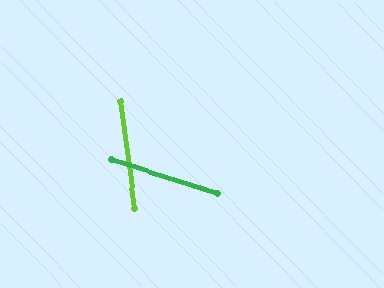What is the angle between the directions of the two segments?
Approximately 65 degrees.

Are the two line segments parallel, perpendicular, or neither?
Neither parallel nor perpendicular — they differ by about 65°.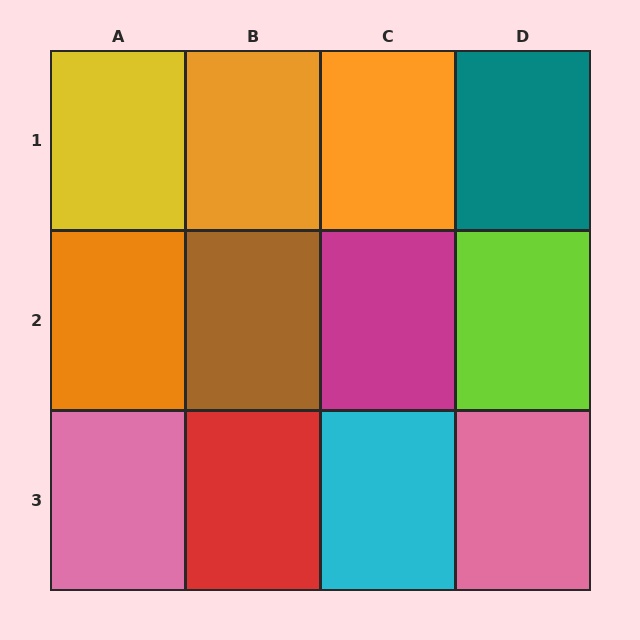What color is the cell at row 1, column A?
Yellow.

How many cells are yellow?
1 cell is yellow.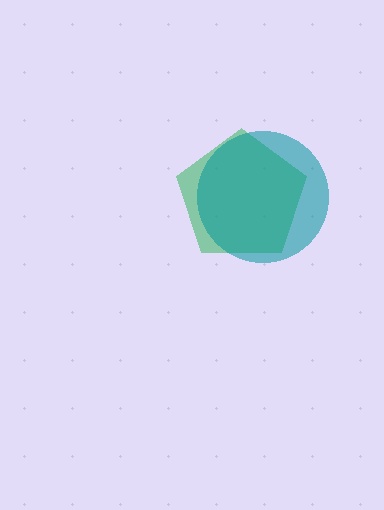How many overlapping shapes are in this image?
There are 2 overlapping shapes in the image.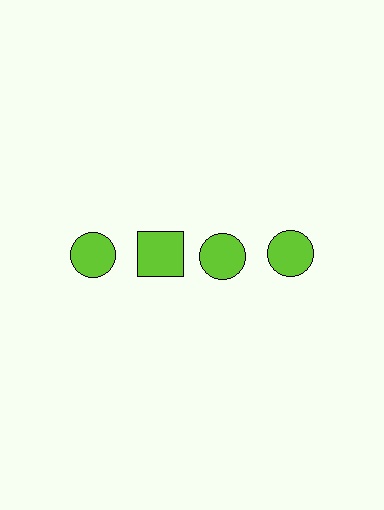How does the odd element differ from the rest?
It has a different shape: square instead of circle.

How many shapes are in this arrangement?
There are 4 shapes arranged in a grid pattern.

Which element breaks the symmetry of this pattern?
The lime square in the top row, second from left column breaks the symmetry. All other shapes are lime circles.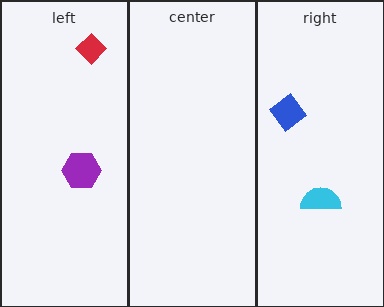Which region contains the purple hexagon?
The left region.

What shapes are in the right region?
The blue diamond, the cyan semicircle.